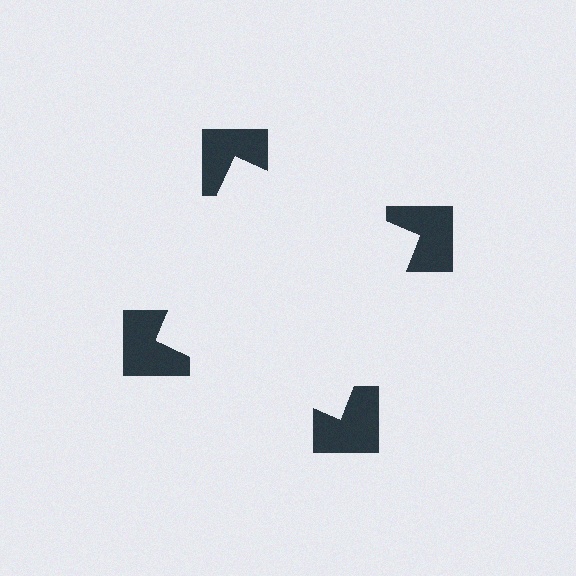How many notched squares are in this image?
There are 4 — one at each vertex of the illusory square.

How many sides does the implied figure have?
4 sides.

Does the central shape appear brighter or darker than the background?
It typically appears slightly brighter than the background, even though no actual brightness change is drawn.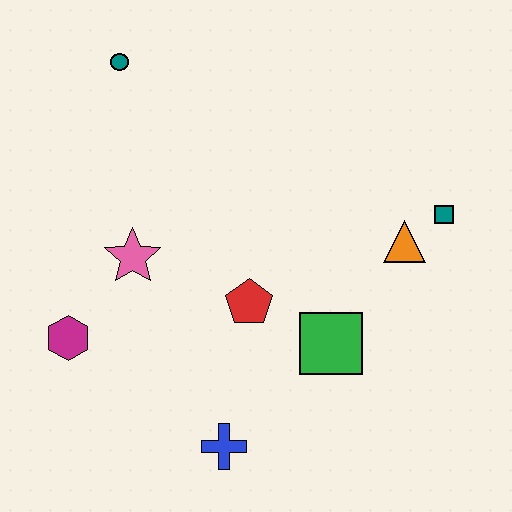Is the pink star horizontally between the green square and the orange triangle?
No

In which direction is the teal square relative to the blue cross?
The teal square is above the blue cross.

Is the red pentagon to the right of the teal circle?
Yes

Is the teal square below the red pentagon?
No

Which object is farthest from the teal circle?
The blue cross is farthest from the teal circle.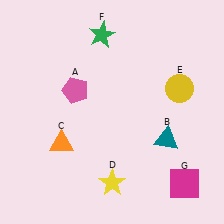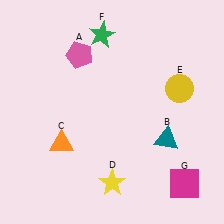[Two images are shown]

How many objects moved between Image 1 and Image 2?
1 object moved between the two images.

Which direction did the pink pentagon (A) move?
The pink pentagon (A) moved up.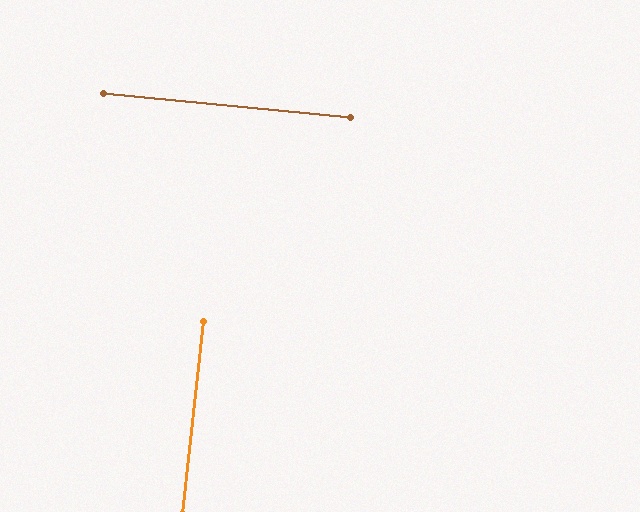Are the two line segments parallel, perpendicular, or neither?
Perpendicular — they meet at approximately 89°.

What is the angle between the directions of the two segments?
Approximately 89 degrees.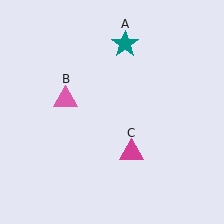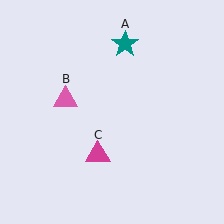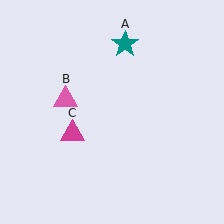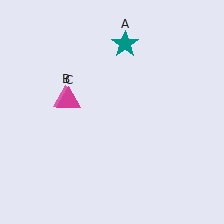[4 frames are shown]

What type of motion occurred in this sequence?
The magenta triangle (object C) rotated clockwise around the center of the scene.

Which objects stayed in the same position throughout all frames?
Teal star (object A) and pink triangle (object B) remained stationary.